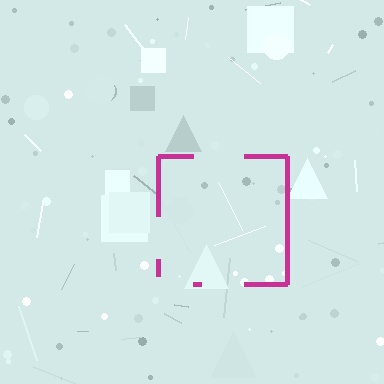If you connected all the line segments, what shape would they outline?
They would outline a square.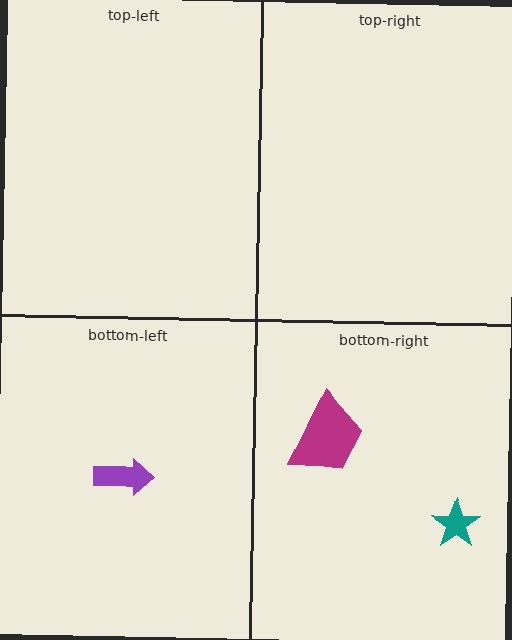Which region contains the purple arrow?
The bottom-left region.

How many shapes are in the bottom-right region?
2.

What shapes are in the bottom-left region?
The purple arrow.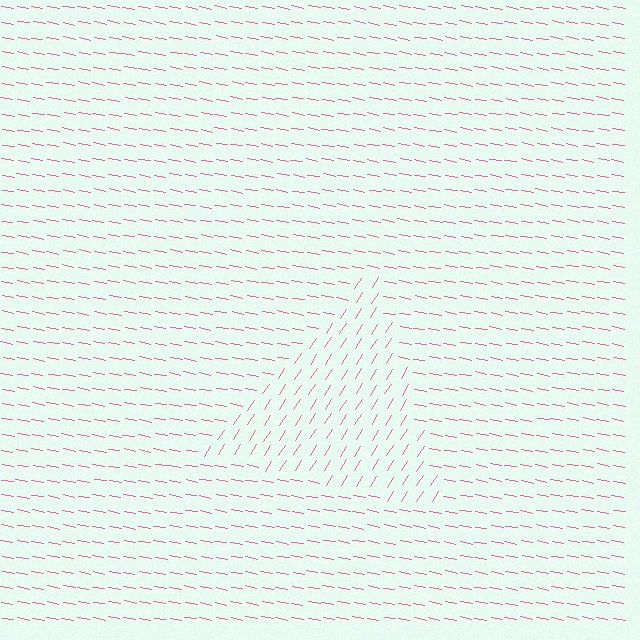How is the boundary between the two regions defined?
The boundary is defined purely by a change in line orientation (approximately 68 degrees difference). All lines are the same color and thickness.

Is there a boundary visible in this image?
Yes, there is a texture boundary formed by a change in line orientation.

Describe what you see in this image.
The image is filled with small pink line segments. A triangle region in the image has lines oriented differently from the surrounding lines, creating a visible texture boundary.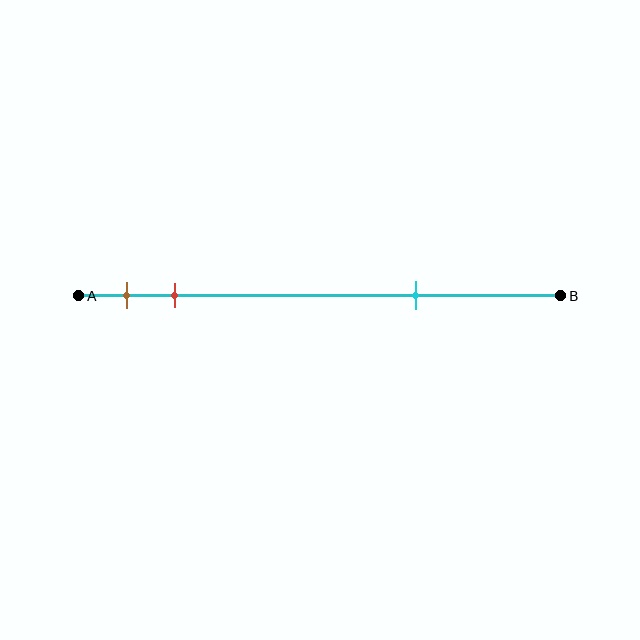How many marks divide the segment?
There are 3 marks dividing the segment.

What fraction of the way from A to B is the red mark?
The red mark is approximately 20% (0.2) of the way from A to B.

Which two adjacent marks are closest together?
The brown and red marks are the closest adjacent pair.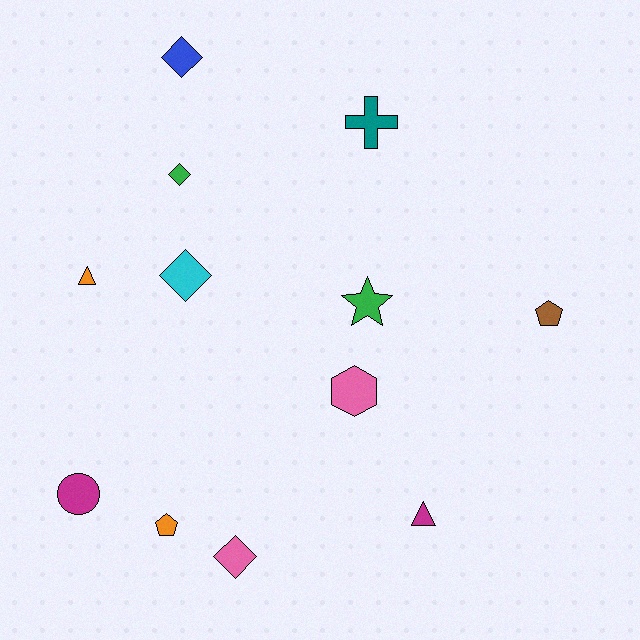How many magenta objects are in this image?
There are 2 magenta objects.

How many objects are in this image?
There are 12 objects.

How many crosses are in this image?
There is 1 cross.